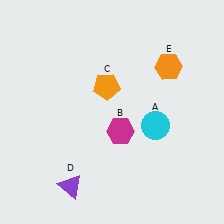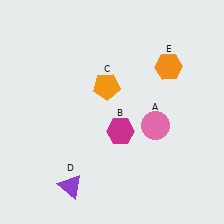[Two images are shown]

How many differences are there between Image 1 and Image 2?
There is 1 difference between the two images.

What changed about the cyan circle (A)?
In Image 1, A is cyan. In Image 2, it changed to pink.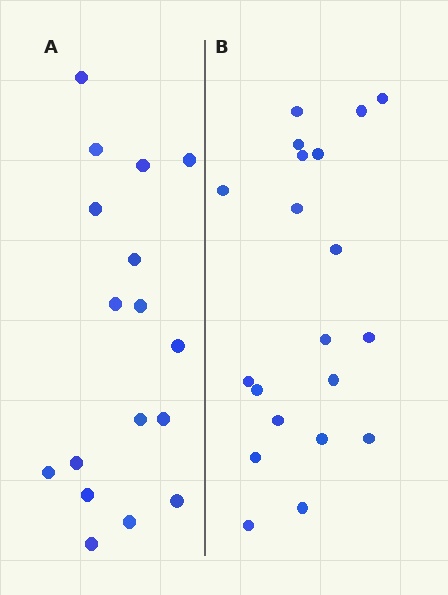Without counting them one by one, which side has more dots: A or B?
Region B (the right region) has more dots.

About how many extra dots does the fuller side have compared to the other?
Region B has just a few more — roughly 2 or 3 more dots than region A.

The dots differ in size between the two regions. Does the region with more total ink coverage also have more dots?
No. Region A has more total ink coverage because its dots are larger, but region B actually contains more individual dots. Total area can be misleading — the number of items is what matters here.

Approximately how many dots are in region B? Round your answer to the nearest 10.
About 20 dots.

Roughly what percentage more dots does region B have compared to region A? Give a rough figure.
About 20% more.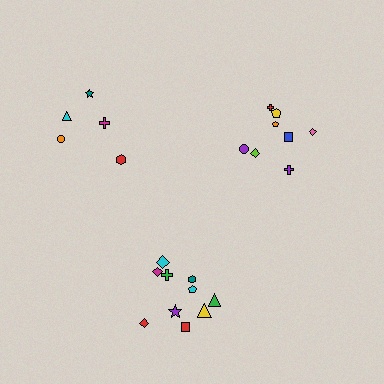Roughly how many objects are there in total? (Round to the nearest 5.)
Roughly 25 objects in total.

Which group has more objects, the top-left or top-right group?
The top-right group.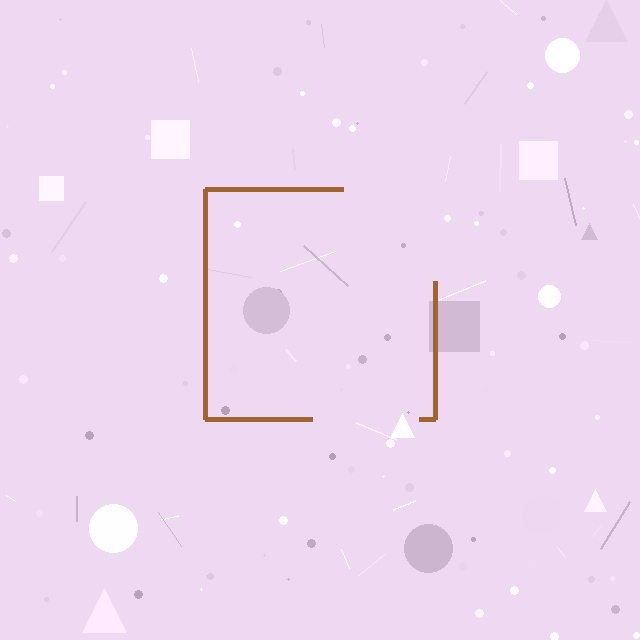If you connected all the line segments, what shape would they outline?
They would outline a square.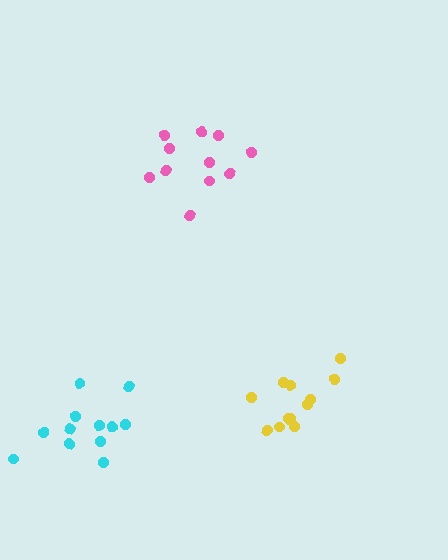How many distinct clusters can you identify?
There are 3 distinct clusters.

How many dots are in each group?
Group 1: 12 dots, Group 2: 11 dots, Group 3: 12 dots (35 total).